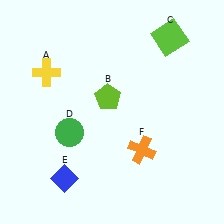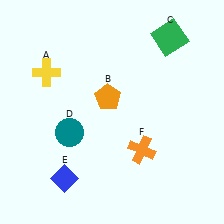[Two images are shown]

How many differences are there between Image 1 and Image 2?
There are 3 differences between the two images.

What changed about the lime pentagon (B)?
In Image 1, B is lime. In Image 2, it changed to orange.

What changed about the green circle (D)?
In Image 1, D is green. In Image 2, it changed to teal.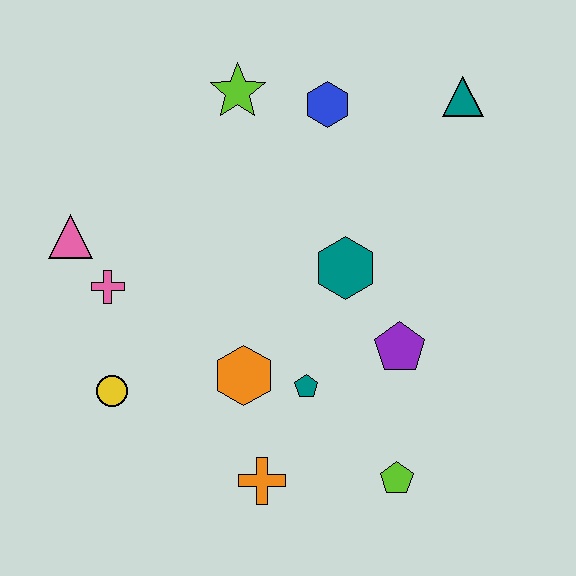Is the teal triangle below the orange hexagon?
No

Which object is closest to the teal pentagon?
The orange hexagon is closest to the teal pentagon.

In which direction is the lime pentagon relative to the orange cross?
The lime pentagon is to the right of the orange cross.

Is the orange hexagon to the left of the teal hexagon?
Yes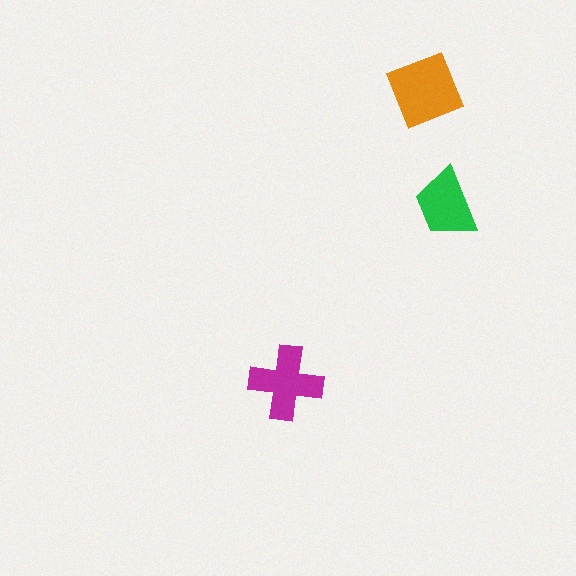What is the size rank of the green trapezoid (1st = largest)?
3rd.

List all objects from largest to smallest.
The orange diamond, the magenta cross, the green trapezoid.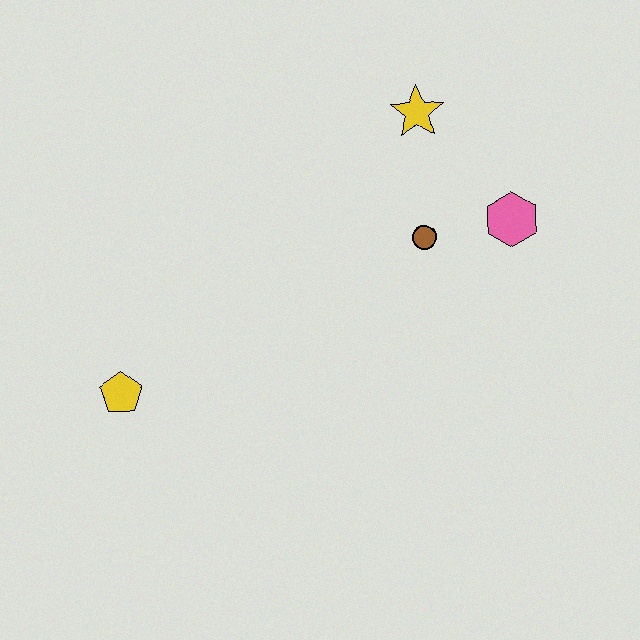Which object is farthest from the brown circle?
The yellow pentagon is farthest from the brown circle.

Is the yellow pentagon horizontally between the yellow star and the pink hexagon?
No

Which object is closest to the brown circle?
The pink hexagon is closest to the brown circle.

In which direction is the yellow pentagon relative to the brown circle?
The yellow pentagon is to the left of the brown circle.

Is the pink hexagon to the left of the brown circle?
No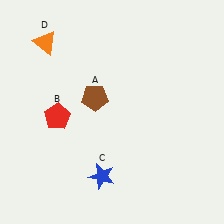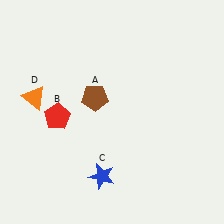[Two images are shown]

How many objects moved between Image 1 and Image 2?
1 object moved between the two images.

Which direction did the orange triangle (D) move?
The orange triangle (D) moved down.